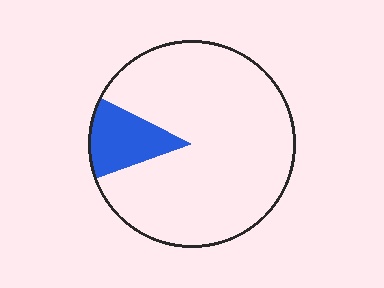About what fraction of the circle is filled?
About one eighth (1/8).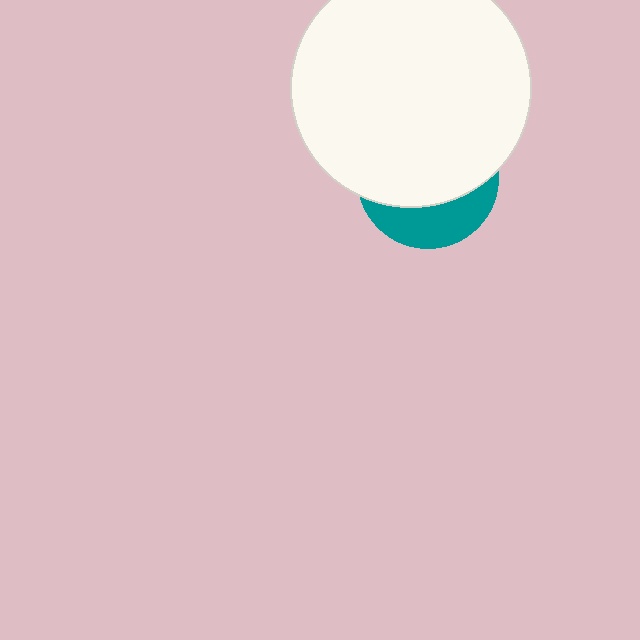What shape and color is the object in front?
The object in front is a white circle.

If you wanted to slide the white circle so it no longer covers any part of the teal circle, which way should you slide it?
Slide it up — that is the most direct way to separate the two shapes.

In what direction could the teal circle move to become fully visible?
The teal circle could move down. That would shift it out from behind the white circle entirely.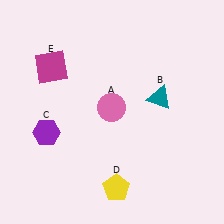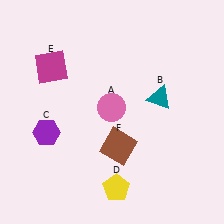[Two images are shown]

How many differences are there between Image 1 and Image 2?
There is 1 difference between the two images.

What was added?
A brown square (F) was added in Image 2.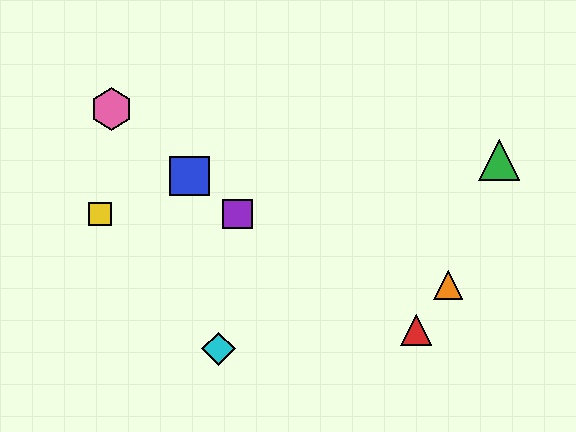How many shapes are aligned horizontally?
2 shapes (the yellow square, the purple square) are aligned horizontally.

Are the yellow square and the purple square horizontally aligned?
Yes, both are at y≈214.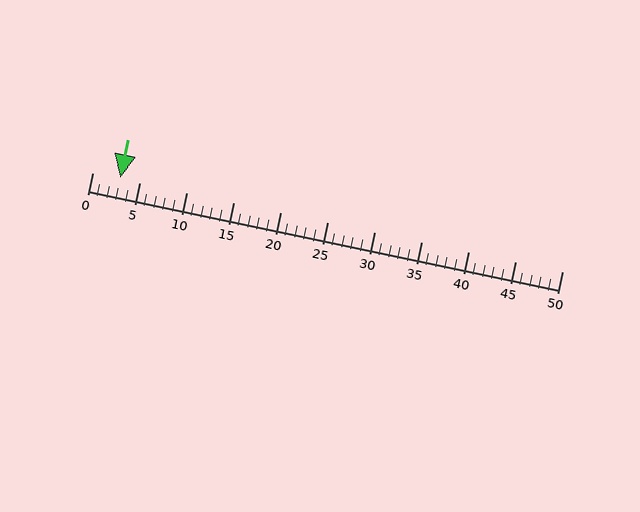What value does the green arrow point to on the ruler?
The green arrow points to approximately 3.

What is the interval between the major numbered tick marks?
The major tick marks are spaced 5 units apart.